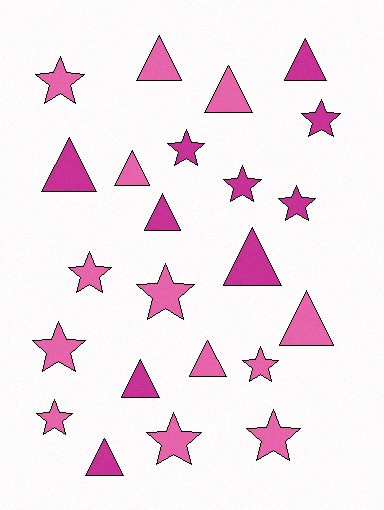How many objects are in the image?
There are 23 objects.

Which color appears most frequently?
Pink, with 13 objects.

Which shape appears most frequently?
Star, with 12 objects.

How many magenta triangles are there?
There are 6 magenta triangles.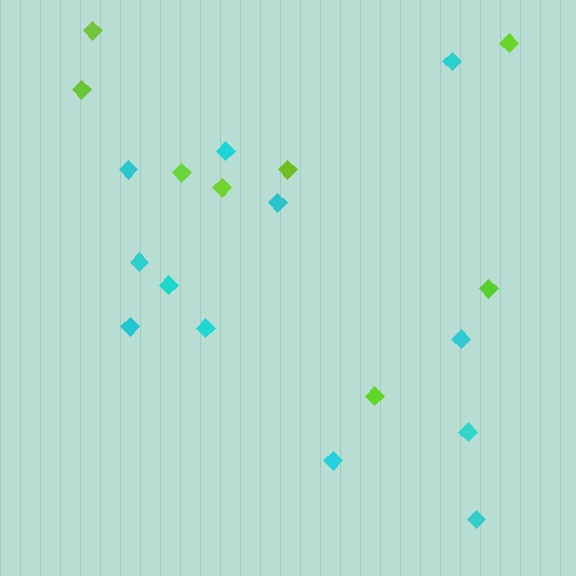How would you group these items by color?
There are 2 groups: one group of lime diamonds (8) and one group of cyan diamonds (12).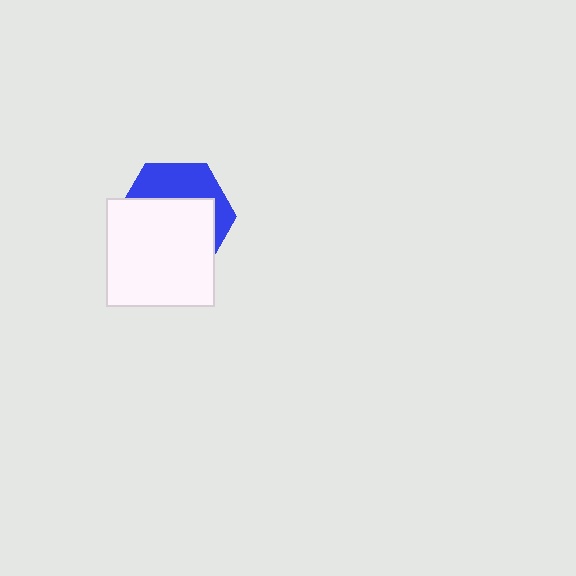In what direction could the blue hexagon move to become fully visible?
The blue hexagon could move up. That would shift it out from behind the white square entirely.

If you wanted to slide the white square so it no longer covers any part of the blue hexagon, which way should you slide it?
Slide it down — that is the most direct way to separate the two shapes.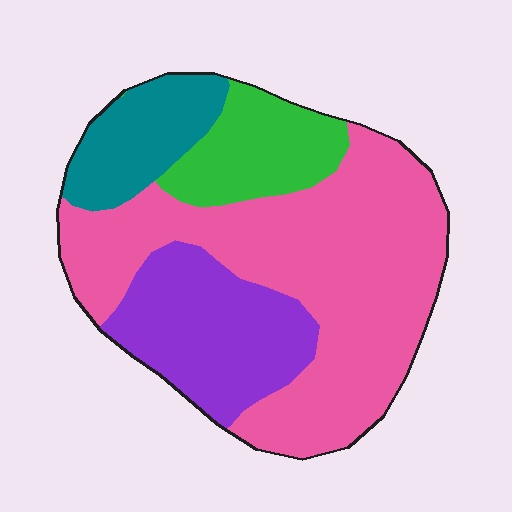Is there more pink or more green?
Pink.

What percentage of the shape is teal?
Teal covers about 10% of the shape.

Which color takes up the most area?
Pink, at roughly 55%.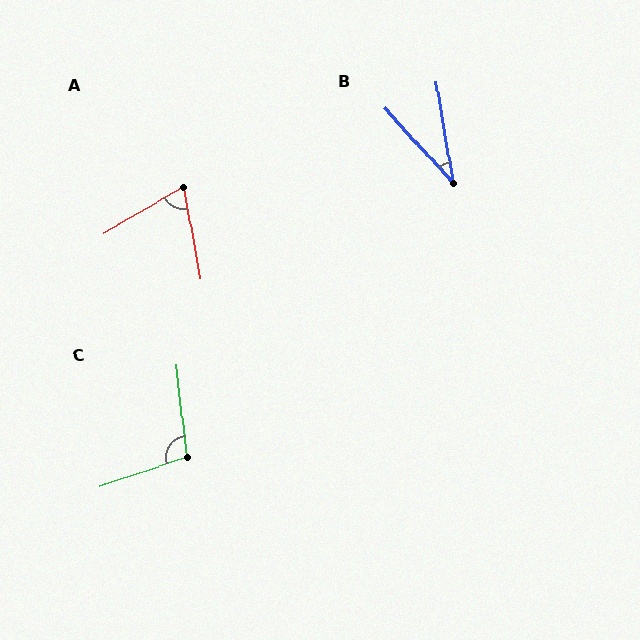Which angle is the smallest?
B, at approximately 33 degrees.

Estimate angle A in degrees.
Approximately 70 degrees.